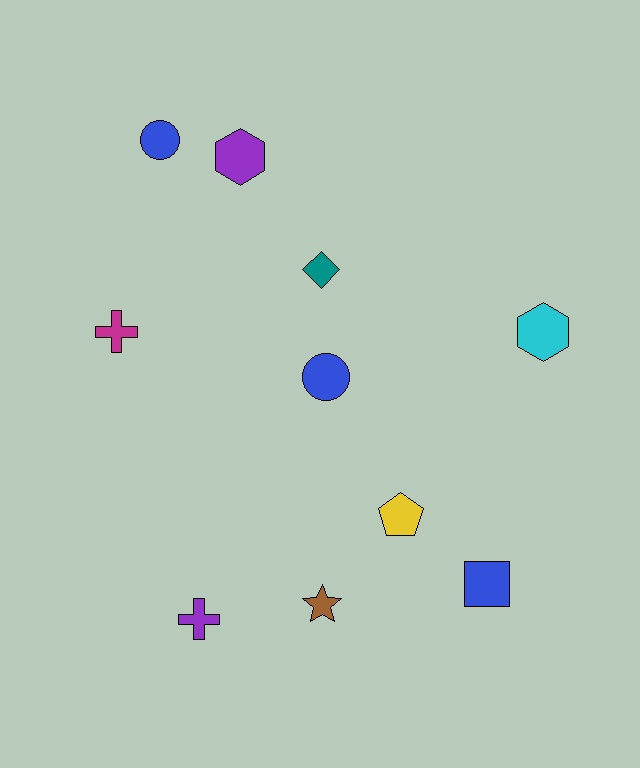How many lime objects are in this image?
There are no lime objects.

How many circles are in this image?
There are 2 circles.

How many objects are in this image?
There are 10 objects.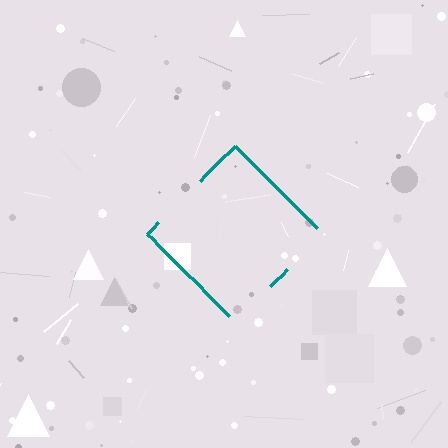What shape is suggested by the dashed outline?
The dashed outline suggests a diamond.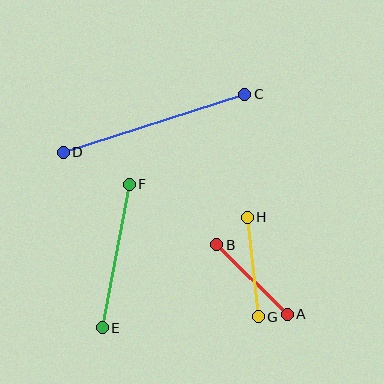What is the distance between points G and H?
The distance is approximately 100 pixels.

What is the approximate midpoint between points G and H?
The midpoint is at approximately (253, 267) pixels.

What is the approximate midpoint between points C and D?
The midpoint is at approximately (154, 123) pixels.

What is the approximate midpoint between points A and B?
The midpoint is at approximately (252, 280) pixels.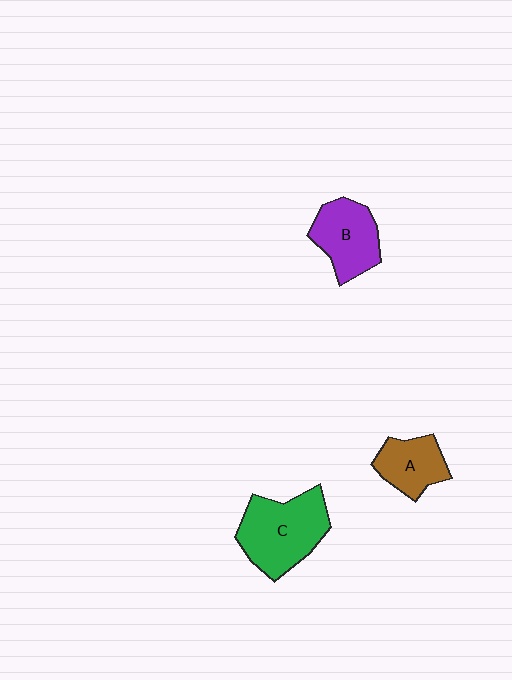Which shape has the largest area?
Shape C (green).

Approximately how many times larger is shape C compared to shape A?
Approximately 1.7 times.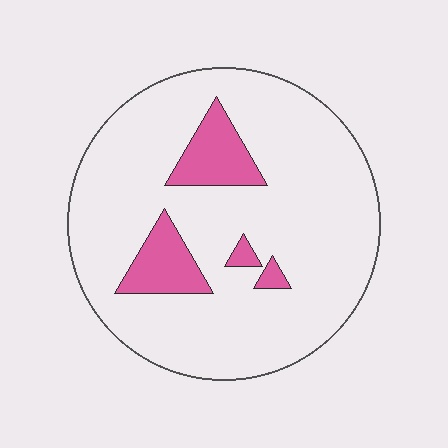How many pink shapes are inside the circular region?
4.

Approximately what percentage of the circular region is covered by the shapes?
Approximately 15%.